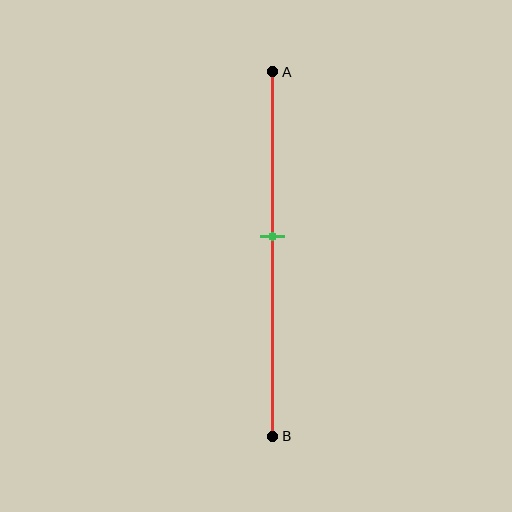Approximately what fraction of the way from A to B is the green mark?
The green mark is approximately 45% of the way from A to B.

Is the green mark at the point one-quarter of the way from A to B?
No, the mark is at about 45% from A, not at the 25% one-quarter point.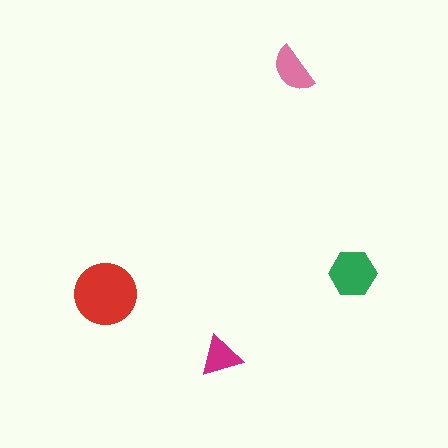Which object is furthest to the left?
The red circle is leftmost.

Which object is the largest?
The red circle.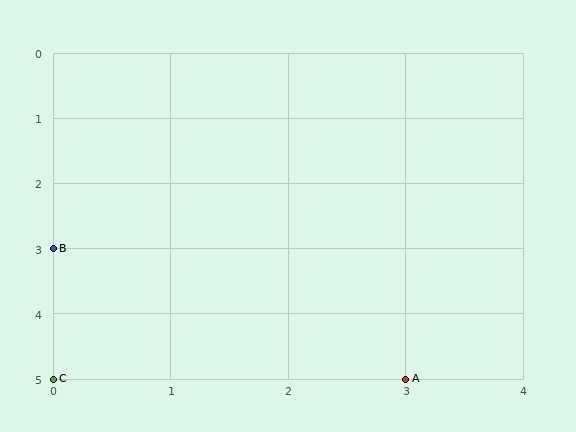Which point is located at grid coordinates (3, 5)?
Point A is at (3, 5).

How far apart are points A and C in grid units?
Points A and C are 3 columns apart.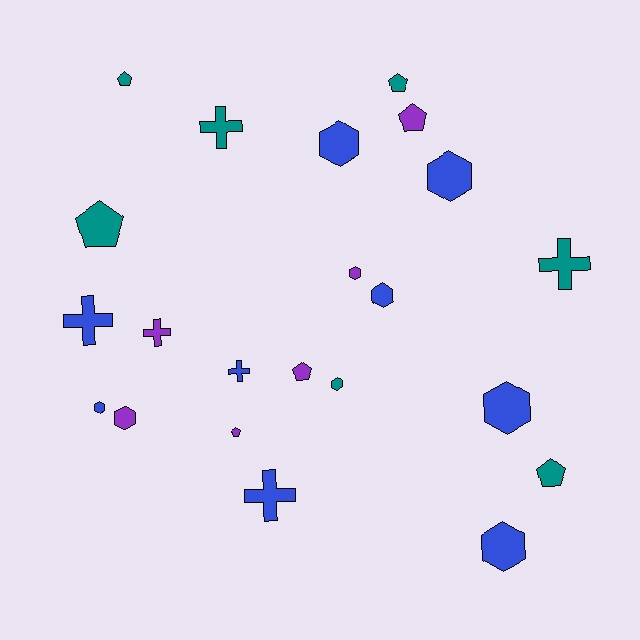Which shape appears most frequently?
Hexagon, with 9 objects.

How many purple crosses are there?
There is 1 purple cross.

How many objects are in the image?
There are 22 objects.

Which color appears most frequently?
Blue, with 9 objects.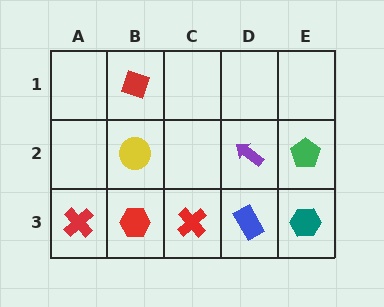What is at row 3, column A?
A red cross.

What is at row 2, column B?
A yellow circle.